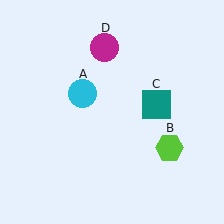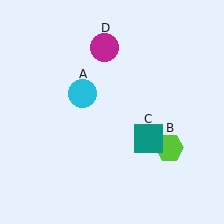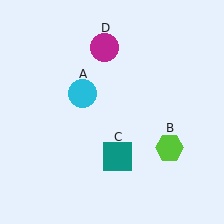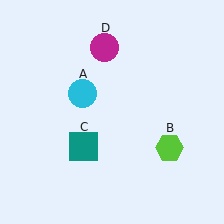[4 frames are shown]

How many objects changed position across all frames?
1 object changed position: teal square (object C).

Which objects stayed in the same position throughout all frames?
Cyan circle (object A) and lime hexagon (object B) and magenta circle (object D) remained stationary.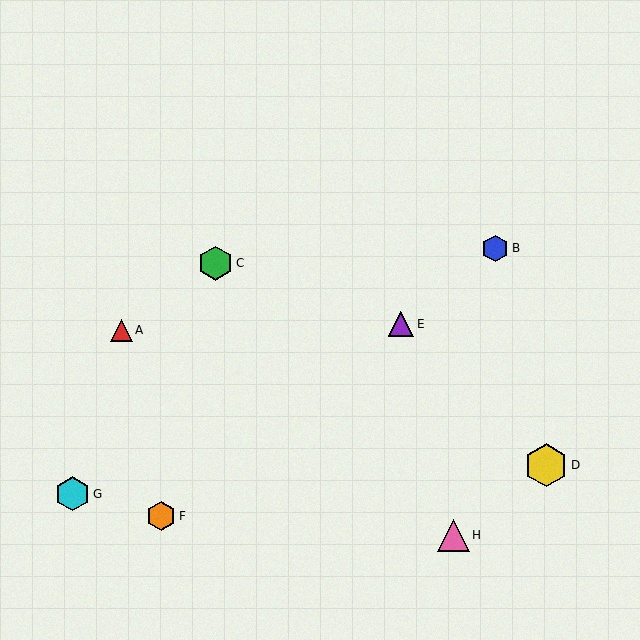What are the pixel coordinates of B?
Object B is at (495, 248).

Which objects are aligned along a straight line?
Objects B, E, F are aligned along a straight line.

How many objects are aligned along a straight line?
3 objects (B, E, F) are aligned along a straight line.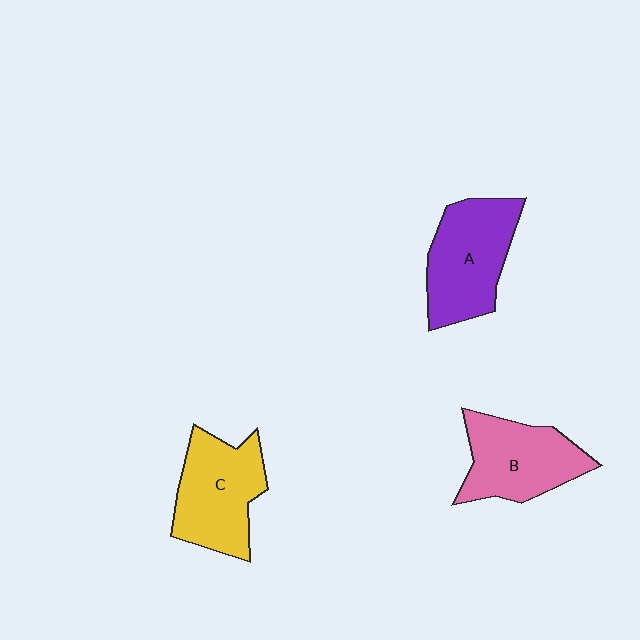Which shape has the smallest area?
Shape B (pink).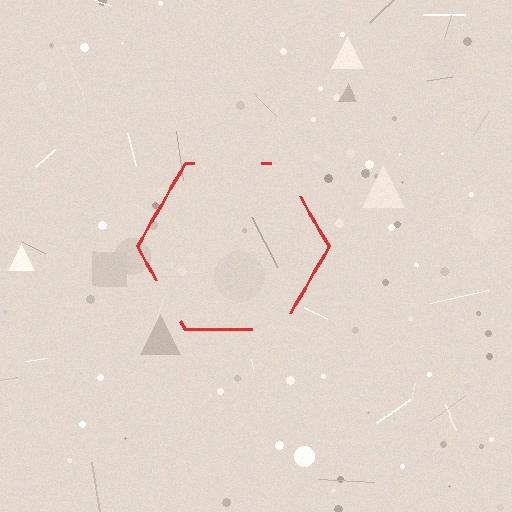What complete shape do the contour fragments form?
The contour fragments form a hexagon.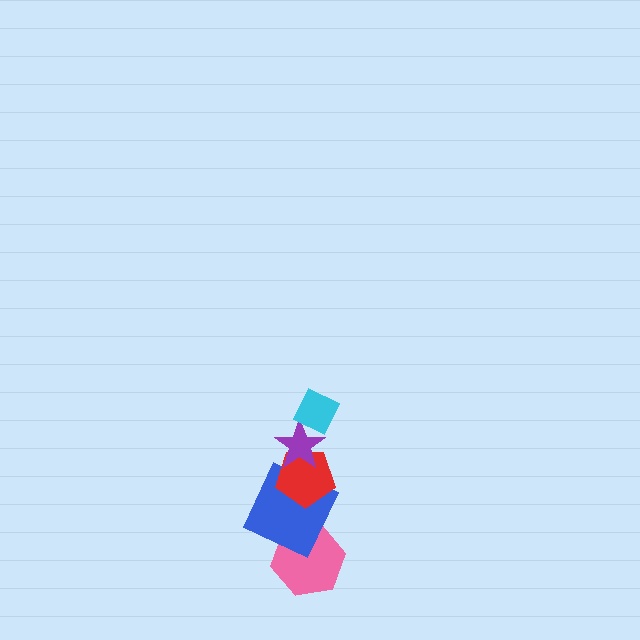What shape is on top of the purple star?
The cyan diamond is on top of the purple star.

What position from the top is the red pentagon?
The red pentagon is 3rd from the top.